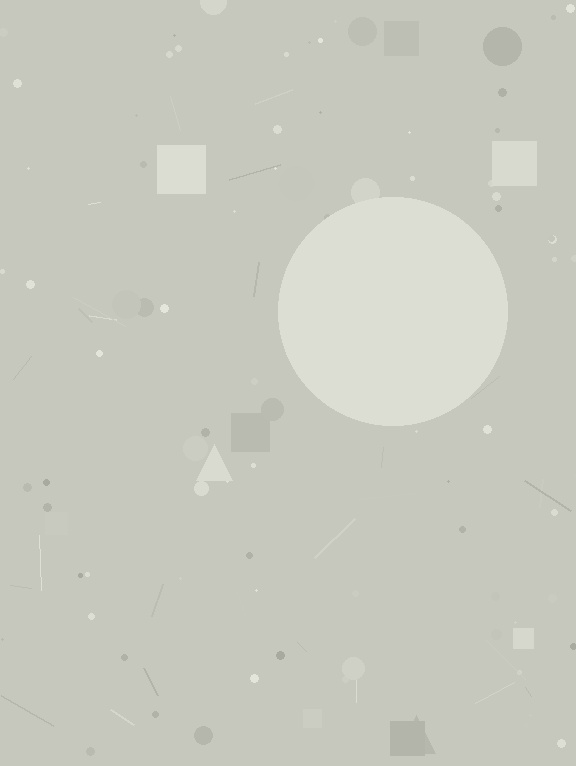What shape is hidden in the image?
A circle is hidden in the image.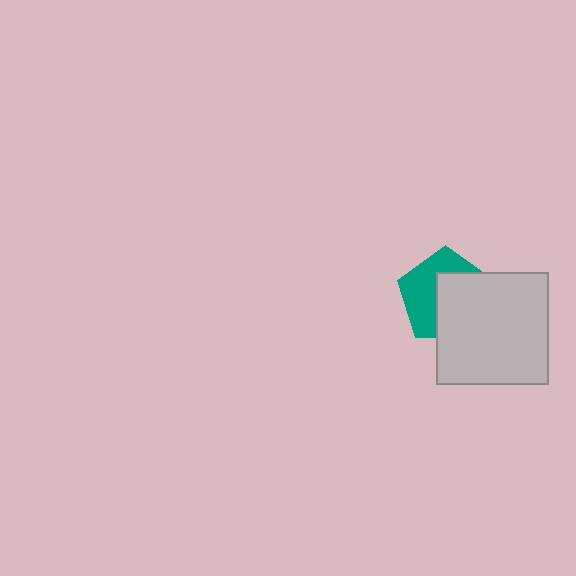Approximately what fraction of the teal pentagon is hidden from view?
Roughly 53% of the teal pentagon is hidden behind the light gray square.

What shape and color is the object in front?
The object in front is a light gray square.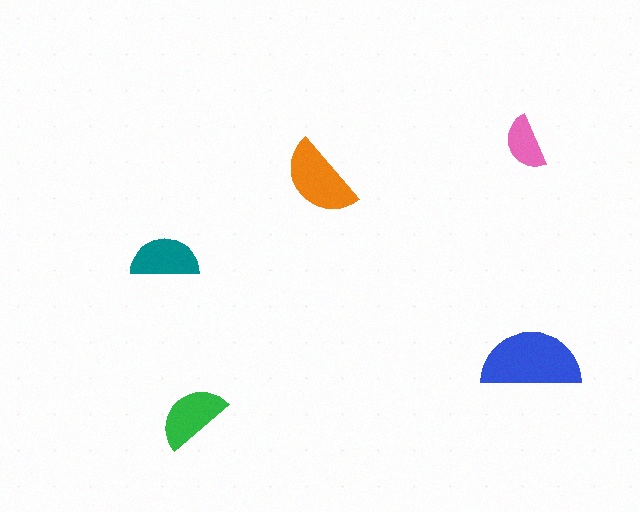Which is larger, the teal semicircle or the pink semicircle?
The teal one.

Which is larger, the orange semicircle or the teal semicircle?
The orange one.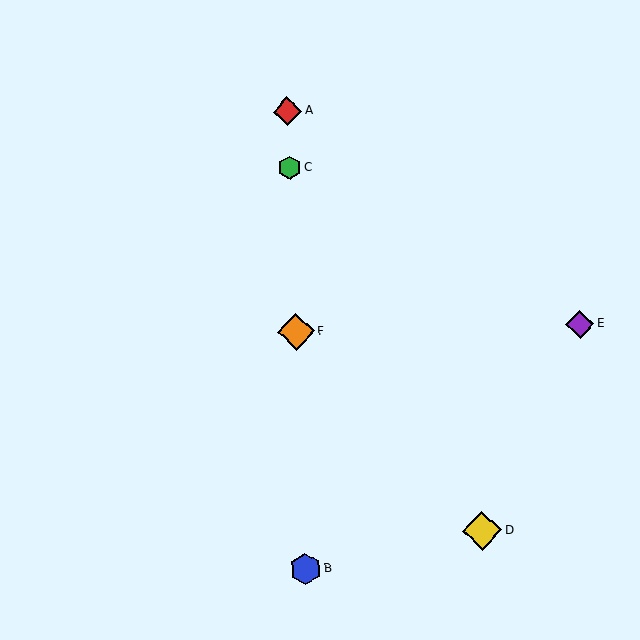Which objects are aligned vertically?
Objects A, B, C, F are aligned vertically.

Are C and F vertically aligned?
Yes, both are at x≈290.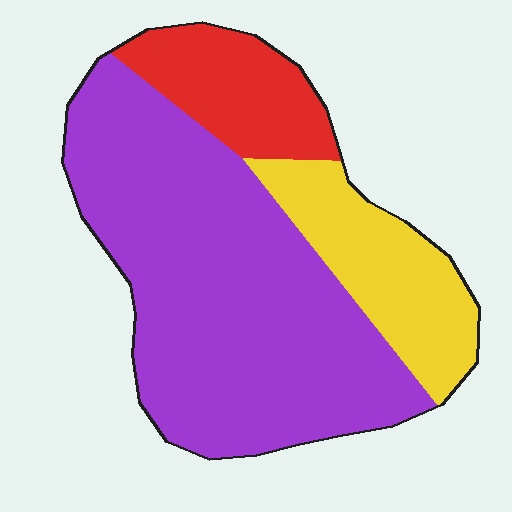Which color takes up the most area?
Purple, at roughly 65%.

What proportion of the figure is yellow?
Yellow takes up less than a quarter of the figure.